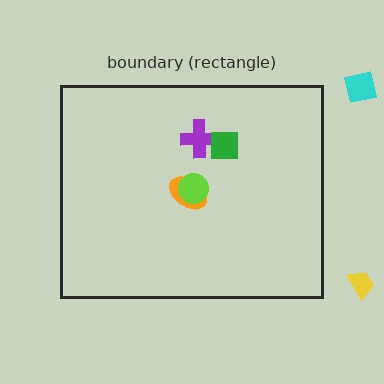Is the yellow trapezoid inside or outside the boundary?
Outside.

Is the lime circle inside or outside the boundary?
Inside.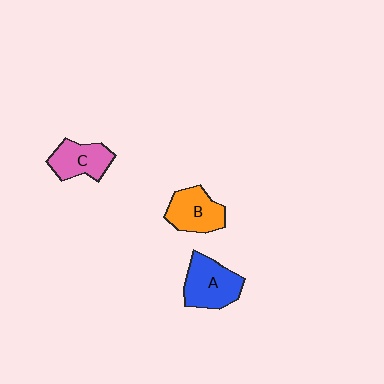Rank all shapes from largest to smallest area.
From largest to smallest: A (blue), B (orange), C (pink).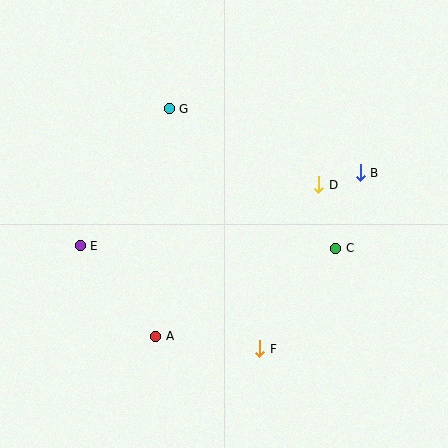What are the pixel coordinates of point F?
Point F is at (260, 349).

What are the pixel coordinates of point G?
Point G is at (169, 109).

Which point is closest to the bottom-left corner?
Point A is closest to the bottom-left corner.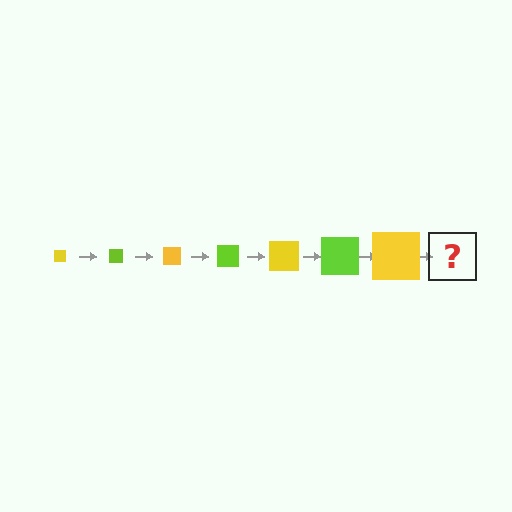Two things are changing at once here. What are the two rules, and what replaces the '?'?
The two rules are that the square grows larger each step and the color cycles through yellow and lime. The '?' should be a lime square, larger than the previous one.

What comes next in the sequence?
The next element should be a lime square, larger than the previous one.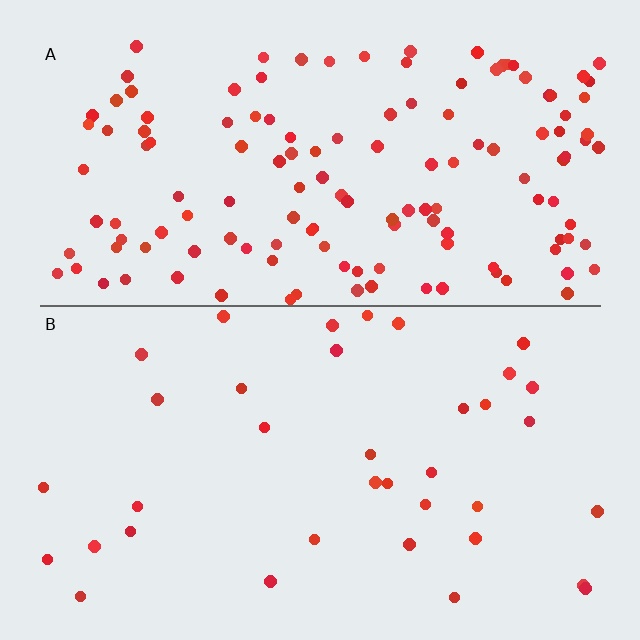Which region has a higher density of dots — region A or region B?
A (the top).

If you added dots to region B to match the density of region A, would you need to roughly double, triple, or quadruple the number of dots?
Approximately quadruple.